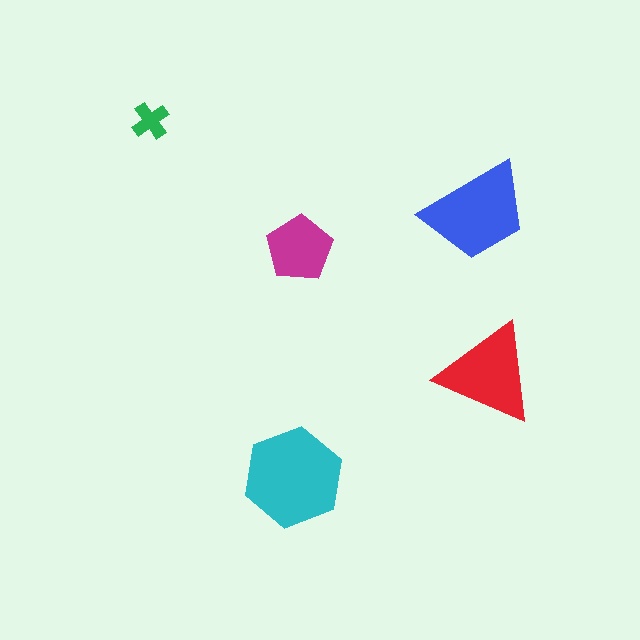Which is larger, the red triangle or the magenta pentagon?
The red triangle.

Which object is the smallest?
The green cross.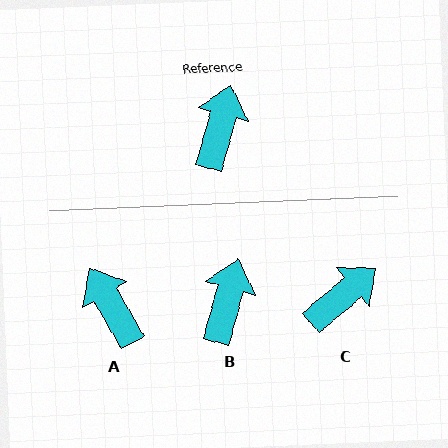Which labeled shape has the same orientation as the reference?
B.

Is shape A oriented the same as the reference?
No, it is off by about 46 degrees.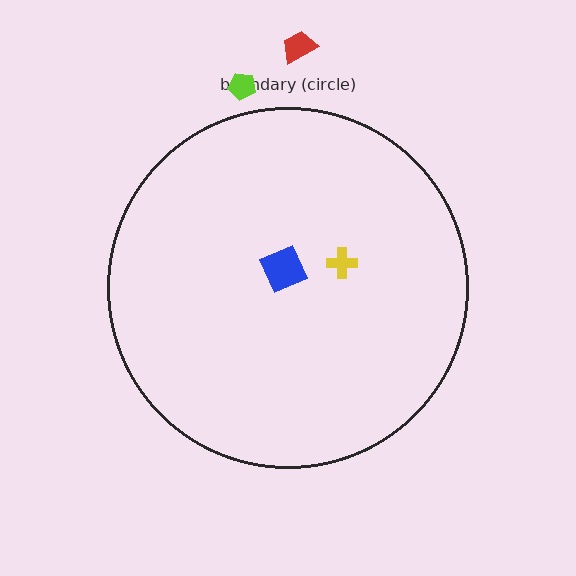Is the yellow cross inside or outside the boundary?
Inside.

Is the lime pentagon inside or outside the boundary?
Outside.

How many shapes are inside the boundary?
2 inside, 2 outside.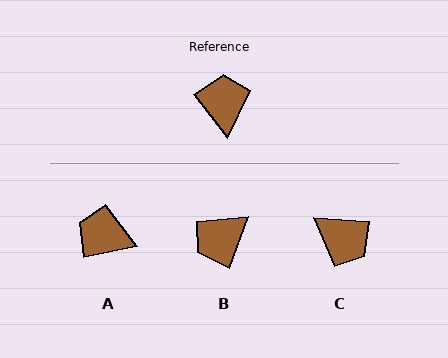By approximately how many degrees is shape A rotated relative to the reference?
Approximately 65 degrees counter-clockwise.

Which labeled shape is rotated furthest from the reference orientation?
C, about 130 degrees away.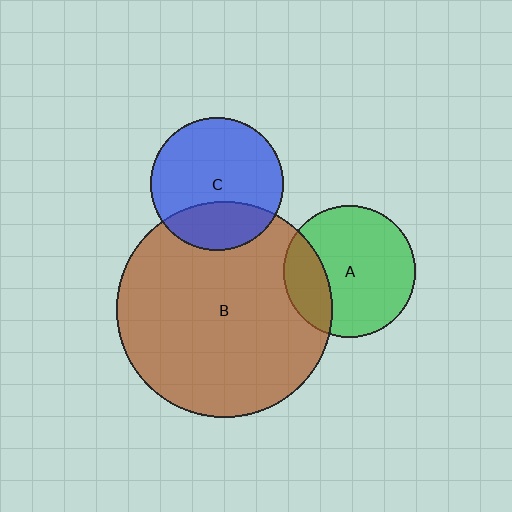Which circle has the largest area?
Circle B (brown).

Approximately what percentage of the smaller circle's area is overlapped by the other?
Approximately 25%.